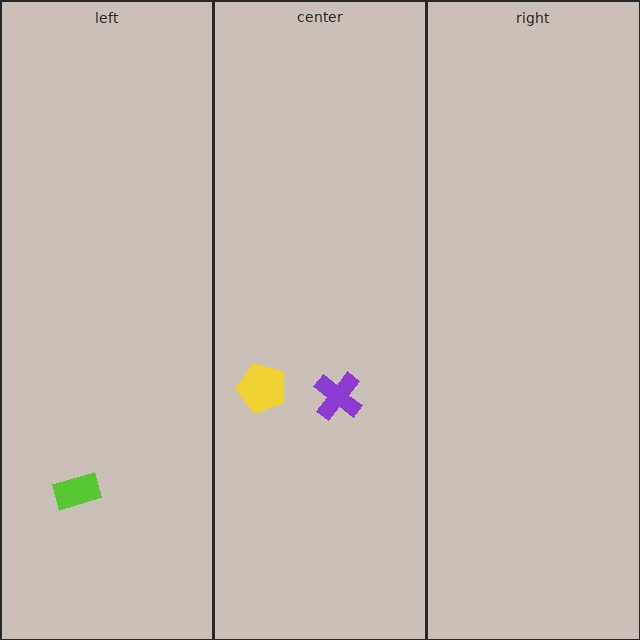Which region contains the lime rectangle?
The left region.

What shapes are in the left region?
The lime rectangle.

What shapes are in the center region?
The purple cross, the yellow pentagon.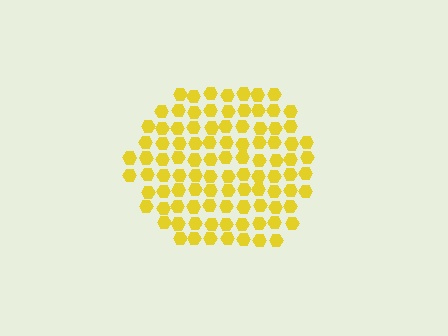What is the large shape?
The large shape is a hexagon.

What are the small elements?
The small elements are hexagons.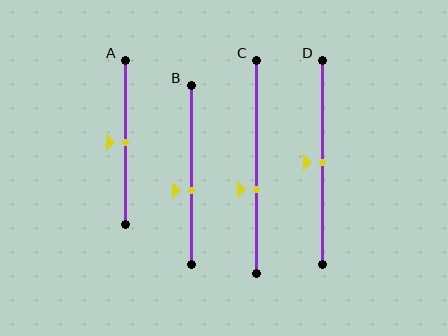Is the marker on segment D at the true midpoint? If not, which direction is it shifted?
Yes, the marker on segment D is at the true midpoint.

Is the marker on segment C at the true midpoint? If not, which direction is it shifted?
No, the marker on segment C is shifted downward by about 11% of the segment length.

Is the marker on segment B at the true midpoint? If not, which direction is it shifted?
No, the marker on segment B is shifted downward by about 9% of the segment length.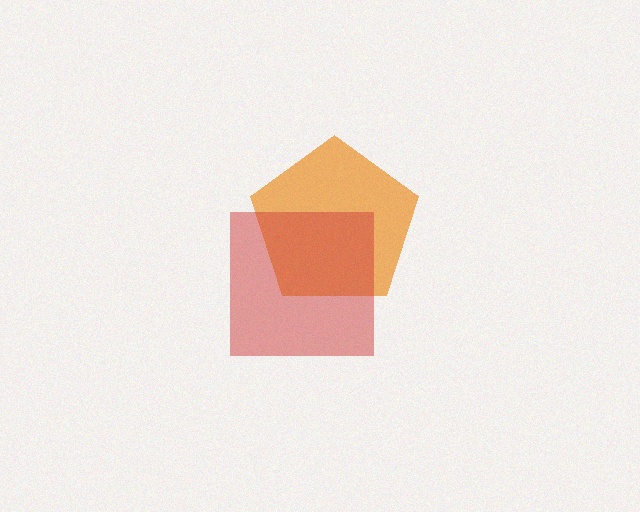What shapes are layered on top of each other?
The layered shapes are: an orange pentagon, a red square.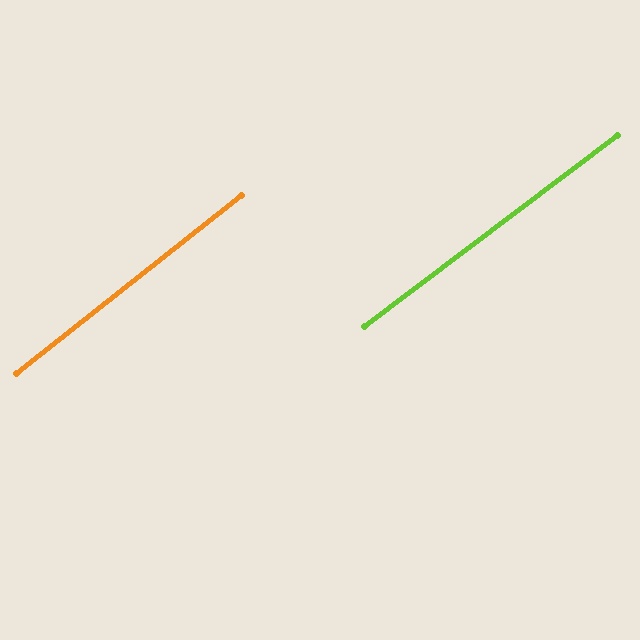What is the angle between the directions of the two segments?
Approximately 1 degree.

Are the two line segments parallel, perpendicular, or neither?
Parallel — their directions differ by only 1.3°.